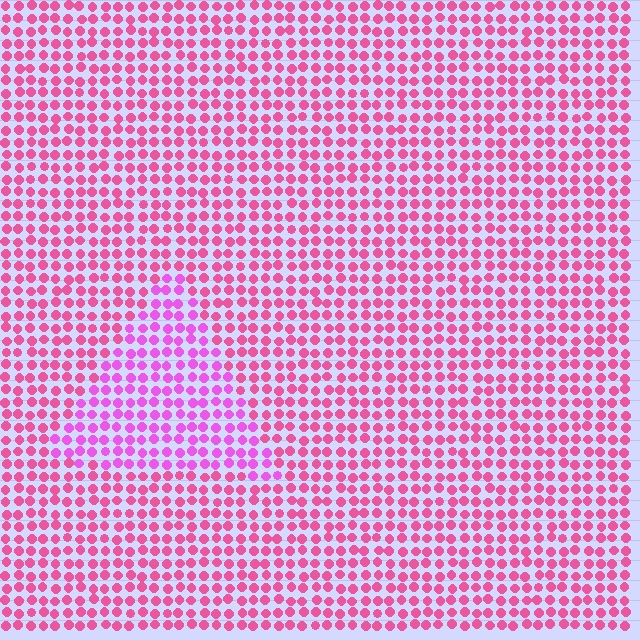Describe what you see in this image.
The image is filled with small pink elements in a uniform arrangement. A triangle-shaped region is visible where the elements are tinted to a slightly different hue, forming a subtle color boundary.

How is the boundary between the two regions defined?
The boundary is defined purely by a slight shift in hue (about 30 degrees). Spacing, size, and orientation are identical on both sides.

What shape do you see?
I see a triangle.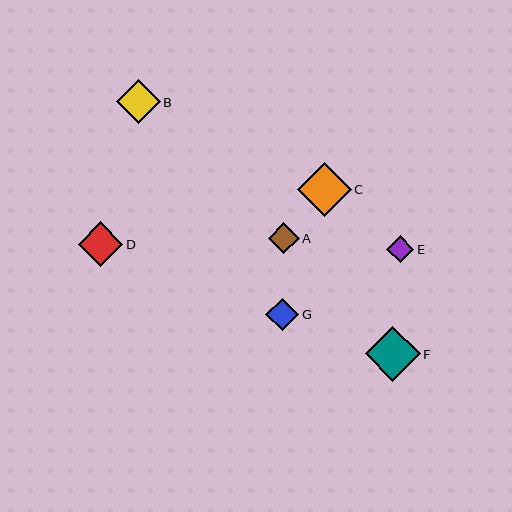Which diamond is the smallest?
Diamond E is the smallest with a size of approximately 27 pixels.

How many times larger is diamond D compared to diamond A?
Diamond D is approximately 1.5 times the size of diamond A.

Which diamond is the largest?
Diamond F is the largest with a size of approximately 55 pixels.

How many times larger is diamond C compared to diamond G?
Diamond C is approximately 1.6 times the size of diamond G.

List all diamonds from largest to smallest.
From largest to smallest: F, C, D, B, G, A, E.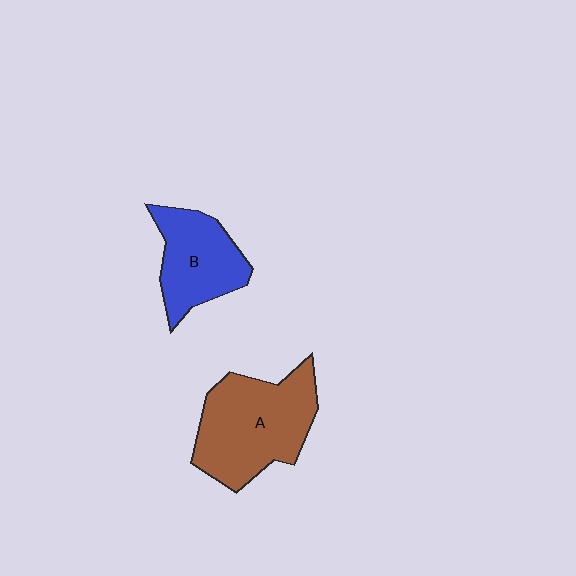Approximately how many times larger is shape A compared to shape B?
Approximately 1.5 times.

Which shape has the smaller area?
Shape B (blue).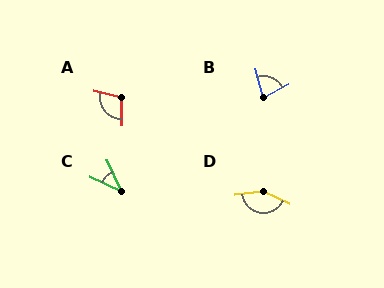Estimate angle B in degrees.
Approximately 78 degrees.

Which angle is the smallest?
C, at approximately 40 degrees.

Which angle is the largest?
D, at approximately 148 degrees.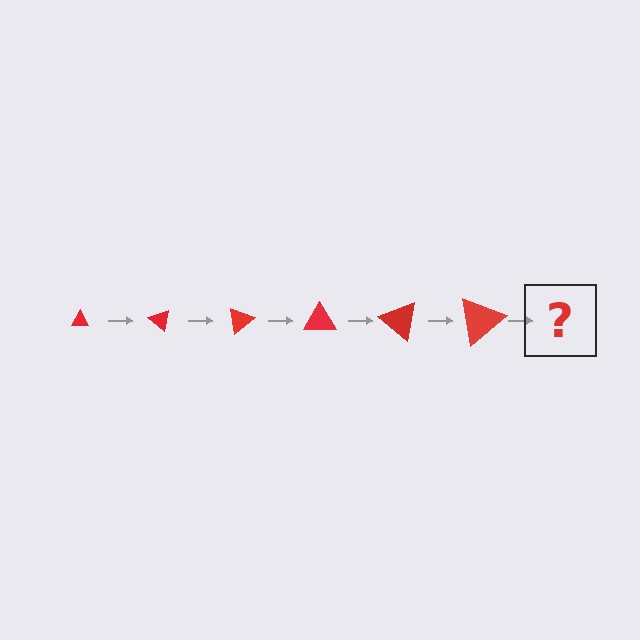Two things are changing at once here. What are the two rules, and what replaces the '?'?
The two rules are that the triangle grows larger each step and it rotates 40 degrees each step. The '?' should be a triangle, larger than the previous one and rotated 240 degrees from the start.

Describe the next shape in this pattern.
It should be a triangle, larger than the previous one and rotated 240 degrees from the start.